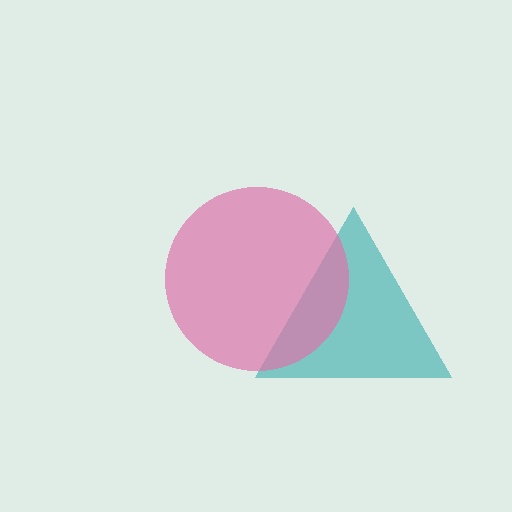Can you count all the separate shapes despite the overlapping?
Yes, there are 2 separate shapes.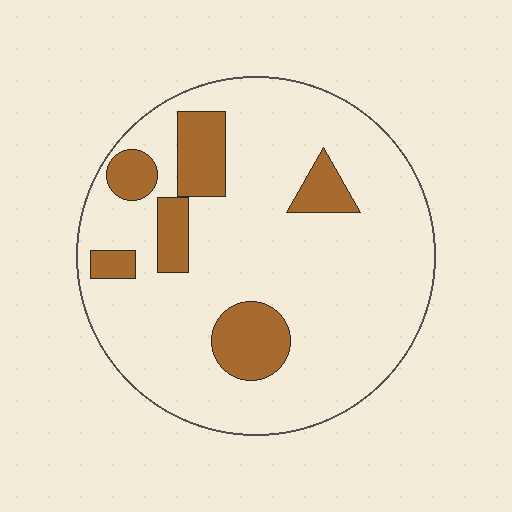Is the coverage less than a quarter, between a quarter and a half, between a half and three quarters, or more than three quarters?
Less than a quarter.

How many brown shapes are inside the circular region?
6.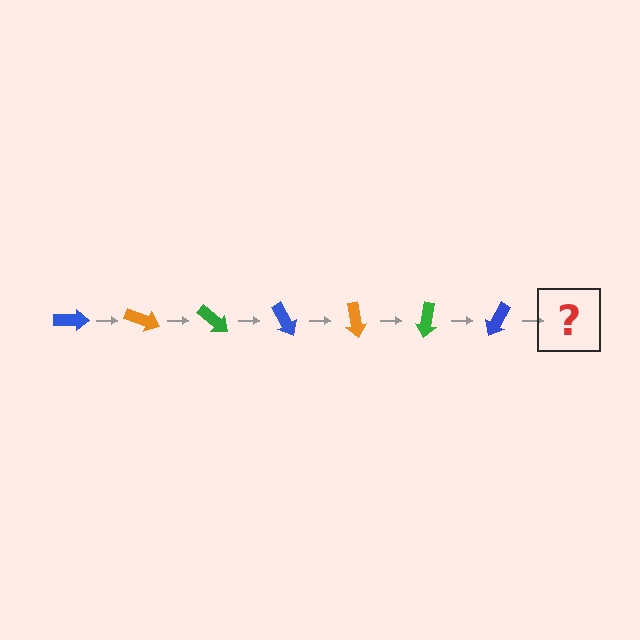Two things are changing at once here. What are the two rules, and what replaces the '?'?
The two rules are that it rotates 20 degrees each step and the color cycles through blue, orange, and green. The '?' should be an orange arrow, rotated 140 degrees from the start.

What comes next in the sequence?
The next element should be an orange arrow, rotated 140 degrees from the start.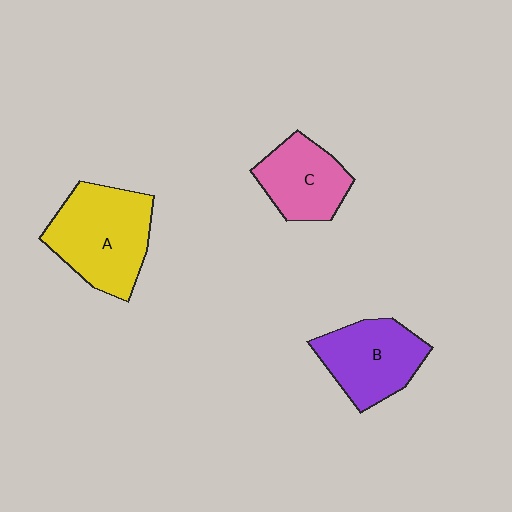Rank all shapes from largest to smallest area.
From largest to smallest: A (yellow), B (purple), C (pink).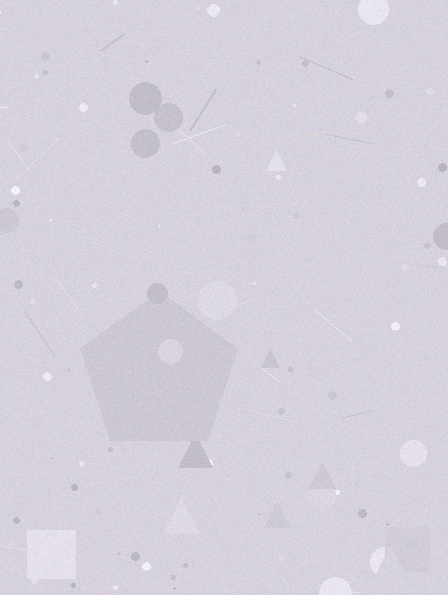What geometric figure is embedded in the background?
A pentagon is embedded in the background.